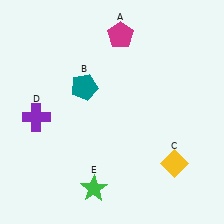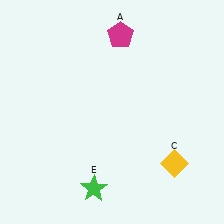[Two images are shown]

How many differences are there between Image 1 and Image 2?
There are 2 differences between the two images.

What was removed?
The purple cross (D), the teal pentagon (B) were removed in Image 2.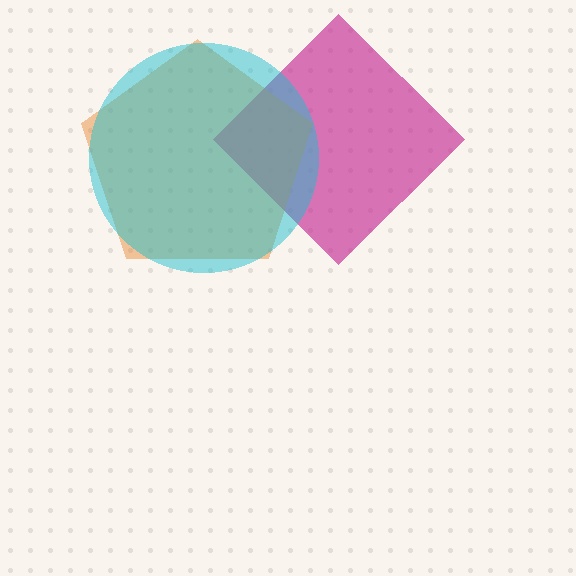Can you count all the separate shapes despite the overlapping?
Yes, there are 3 separate shapes.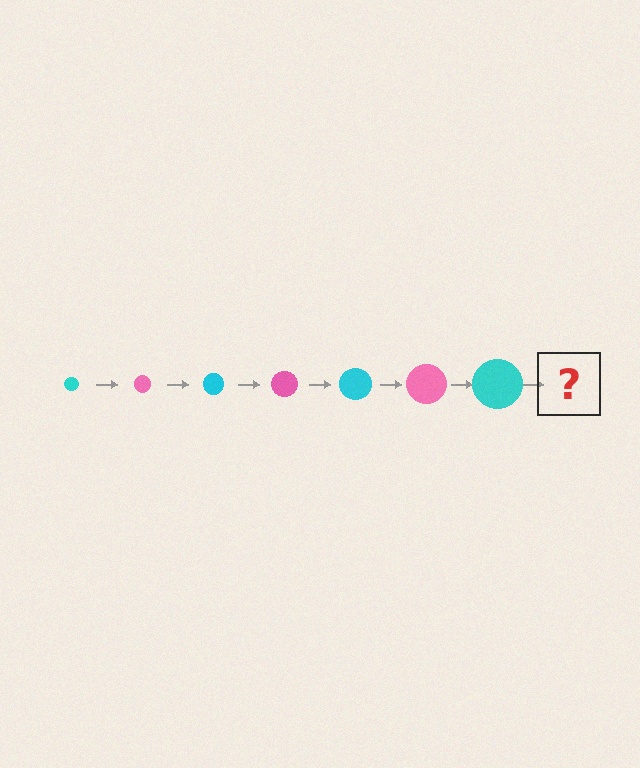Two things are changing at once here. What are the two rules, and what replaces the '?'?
The two rules are that the circle grows larger each step and the color cycles through cyan and pink. The '?' should be a pink circle, larger than the previous one.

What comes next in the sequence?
The next element should be a pink circle, larger than the previous one.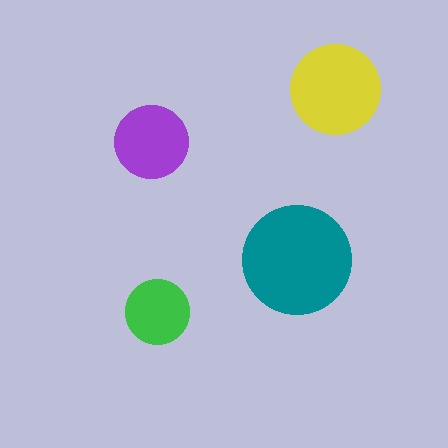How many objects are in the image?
There are 4 objects in the image.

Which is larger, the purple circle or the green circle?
The purple one.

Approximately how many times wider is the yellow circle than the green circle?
About 1.5 times wider.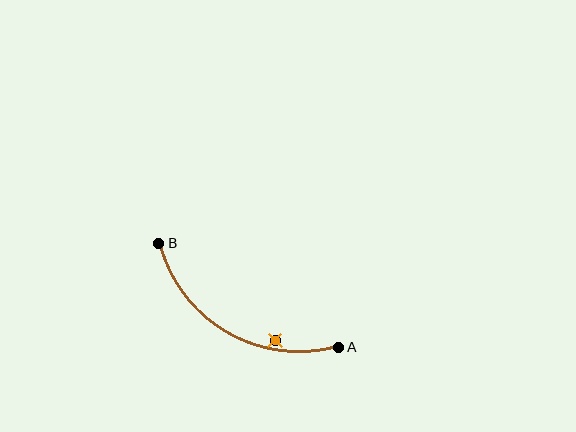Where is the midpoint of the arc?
The arc midpoint is the point on the curve farthest from the straight line joining A and B. It sits below that line.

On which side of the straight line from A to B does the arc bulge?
The arc bulges below the straight line connecting A and B.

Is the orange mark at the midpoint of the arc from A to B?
No — the orange mark does not lie on the arc at all. It sits slightly inside the curve.